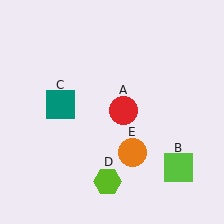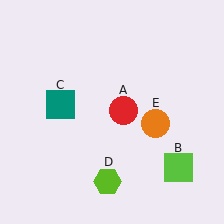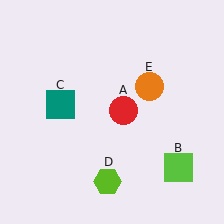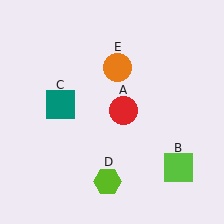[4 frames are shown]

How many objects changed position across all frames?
1 object changed position: orange circle (object E).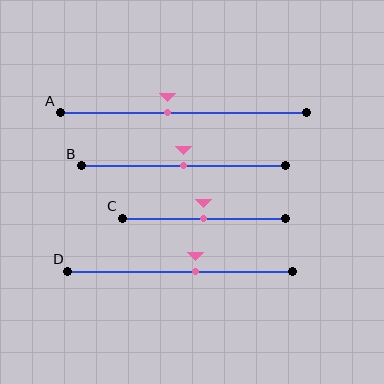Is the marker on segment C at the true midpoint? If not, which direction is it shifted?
Yes, the marker on segment C is at the true midpoint.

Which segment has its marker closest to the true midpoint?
Segment B has its marker closest to the true midpoint.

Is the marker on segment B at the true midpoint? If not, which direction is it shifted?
Yes, the marker on segment B is at the true midpoint.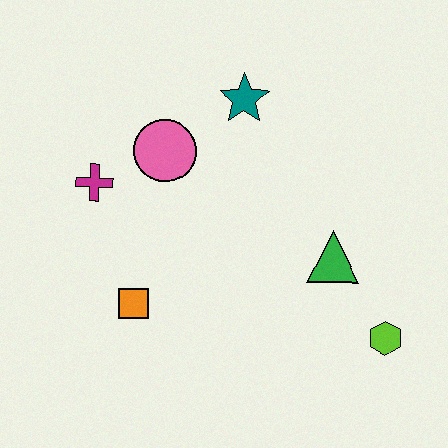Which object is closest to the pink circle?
The magenta cross is closest to the pink circle.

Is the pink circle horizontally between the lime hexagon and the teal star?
No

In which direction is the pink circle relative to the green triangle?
The pink circle is to the left of the green triangle.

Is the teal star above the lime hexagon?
Yes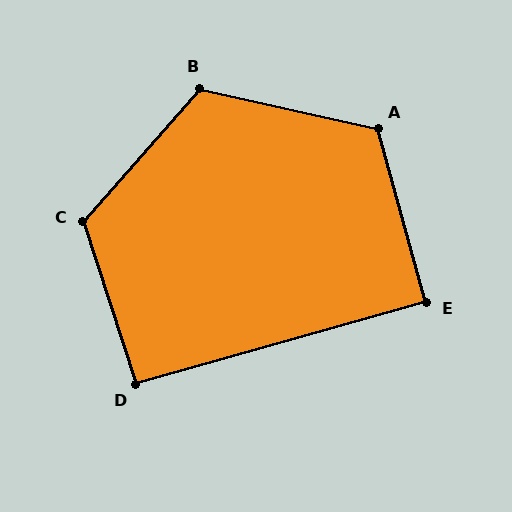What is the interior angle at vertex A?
Approximately 118 degrees (obtuse).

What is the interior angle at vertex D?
Approximately 92 degrees (approximately right).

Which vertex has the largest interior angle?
C, at approximately 121 degrees.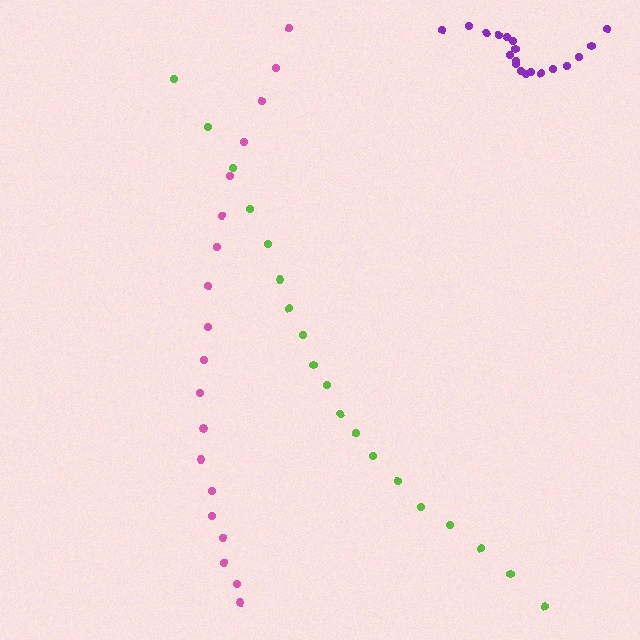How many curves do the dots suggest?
There are 3 distinct paths.